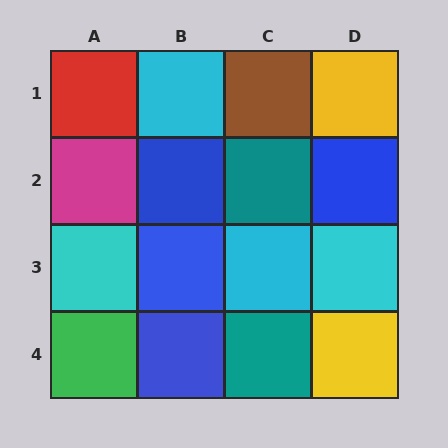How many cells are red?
1 cell is red.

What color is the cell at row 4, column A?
Green.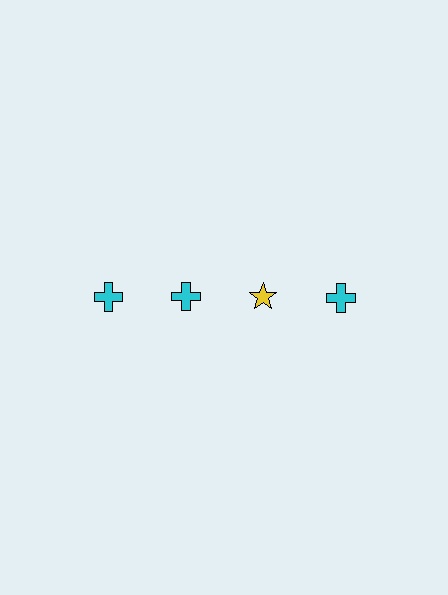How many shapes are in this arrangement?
There are 4 shapes arranged in a grid pattern.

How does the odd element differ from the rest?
It differs in both color (yellow instead of cyan) and shape (star instead of cross).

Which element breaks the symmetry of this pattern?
The yellow star in the top row, center column breaks the symmetry. All other shapes are cyan crosses.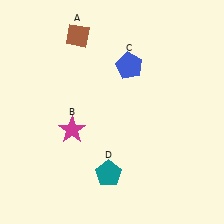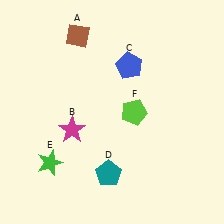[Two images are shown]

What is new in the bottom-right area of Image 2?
A lime pentagon (F) was added in the bottom-right area of Image 2.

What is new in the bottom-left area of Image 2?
A green star (E) was added in the bottom-left area of Image 2.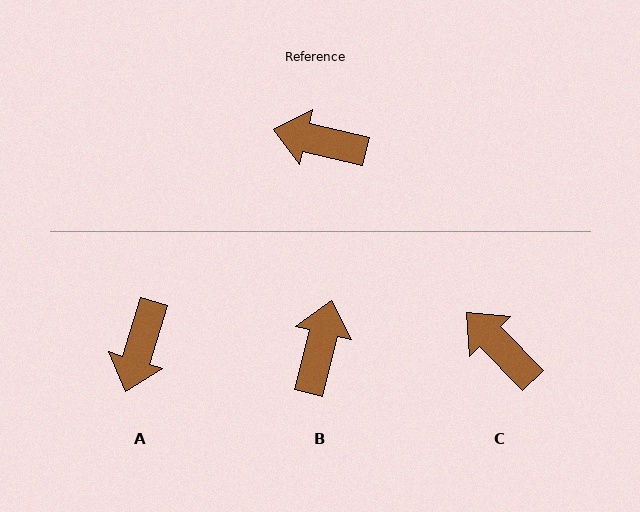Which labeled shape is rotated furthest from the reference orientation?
B, about 90 degrees away.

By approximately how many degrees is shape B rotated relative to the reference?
Approximately 90 degrees clockwise.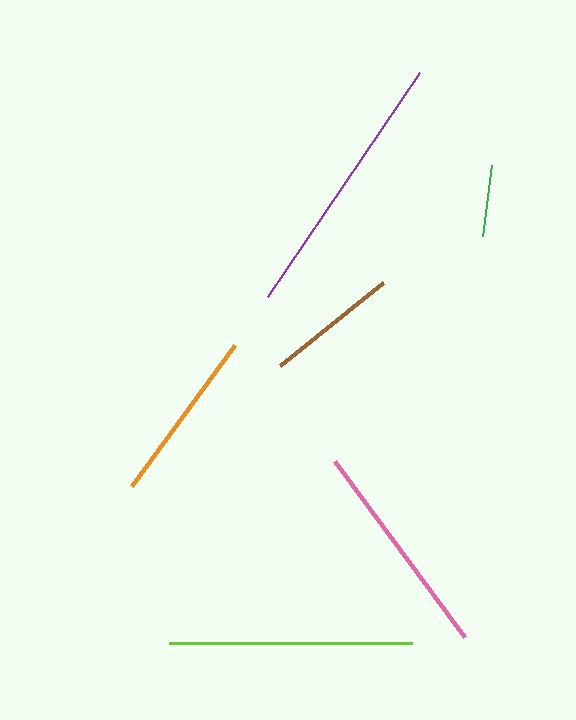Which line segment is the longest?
The purple line is the longest at approximately 271 pixels.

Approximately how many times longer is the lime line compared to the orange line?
The lime line is approximately 1.4 times the length of the orange line.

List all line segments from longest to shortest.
From longest to shortest: purple, lime, pink, orange, brown, green.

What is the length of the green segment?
The green segment is approximately 72 pixels long.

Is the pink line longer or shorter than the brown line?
The pink line is longer than the brown line.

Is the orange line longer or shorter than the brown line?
The orange line is longer than the brown line.